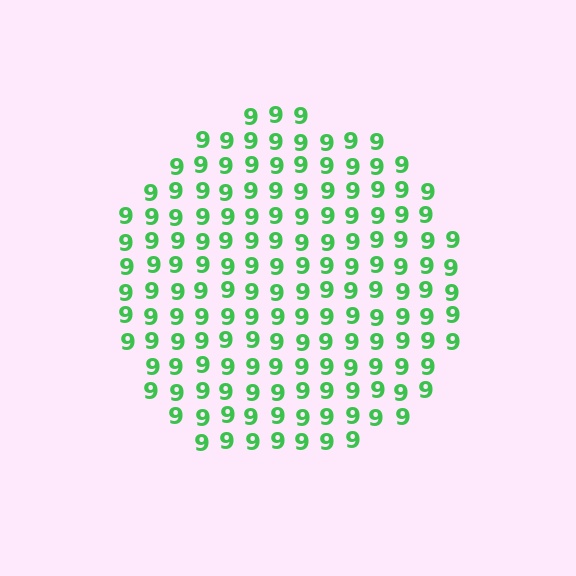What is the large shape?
The large shape is a circle.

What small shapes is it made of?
It is made of small digit 9's.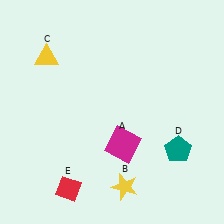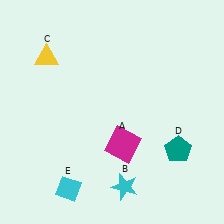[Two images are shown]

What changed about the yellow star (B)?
In Image 1, B is yellow. In Image 2, it changed to cyan.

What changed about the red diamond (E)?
In Image 1, E is red. In Image 2, it changed to cyan.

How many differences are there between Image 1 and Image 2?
There are 2 differences between the two images.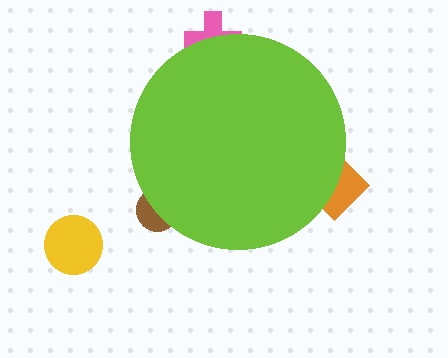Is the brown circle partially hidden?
Yes, the brown circle is partially hidden behind the lime circle.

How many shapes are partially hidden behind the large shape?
3 shapes are partially hidden.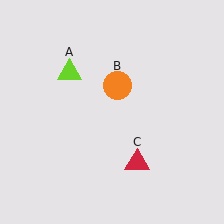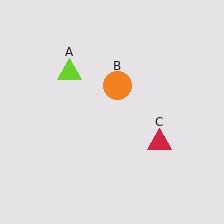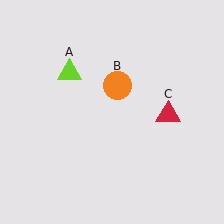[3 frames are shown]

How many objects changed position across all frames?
1 object changed position: red triangle (object C).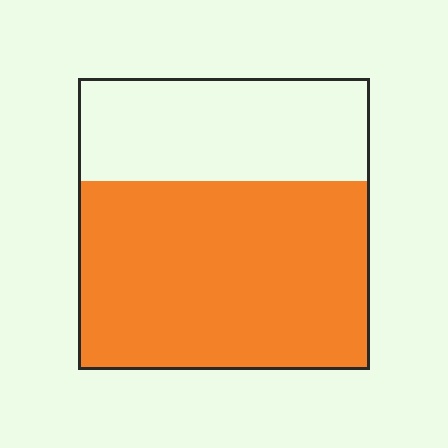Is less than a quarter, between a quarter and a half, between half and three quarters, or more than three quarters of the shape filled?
Between half and three quarters.